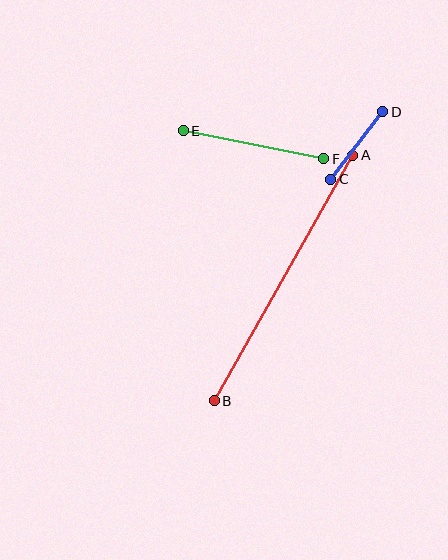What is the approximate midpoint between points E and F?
The midpoint is at approximately (254, 145) pixels.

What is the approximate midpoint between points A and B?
The midpoint is at approximately (284, 278) pixels.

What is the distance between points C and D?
The distance is approximately 85 pixels.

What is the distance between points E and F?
The distance is approximately 143 pixels.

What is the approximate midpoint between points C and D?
The midpoint is at approximately (357, 145) pixels.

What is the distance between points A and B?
The distance is approximately 282 pixels.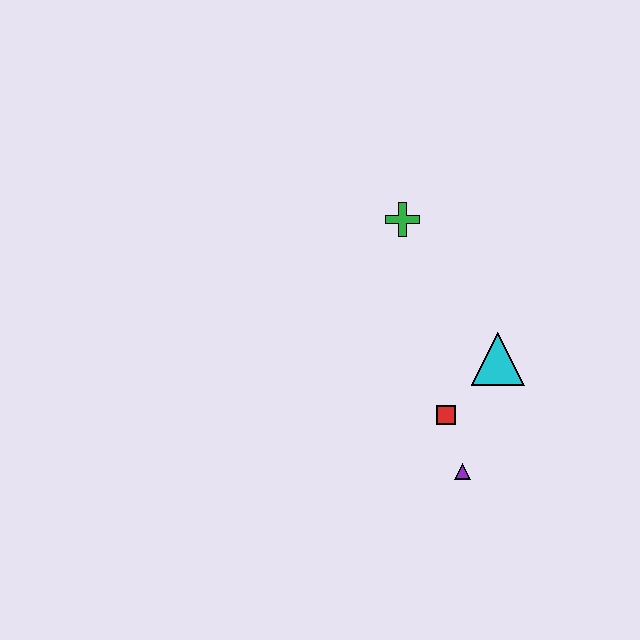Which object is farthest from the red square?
The green cross is farthest from the red square.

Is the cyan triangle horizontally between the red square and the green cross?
No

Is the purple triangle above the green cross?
No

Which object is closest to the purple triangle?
The red square is closest to the purple triangle.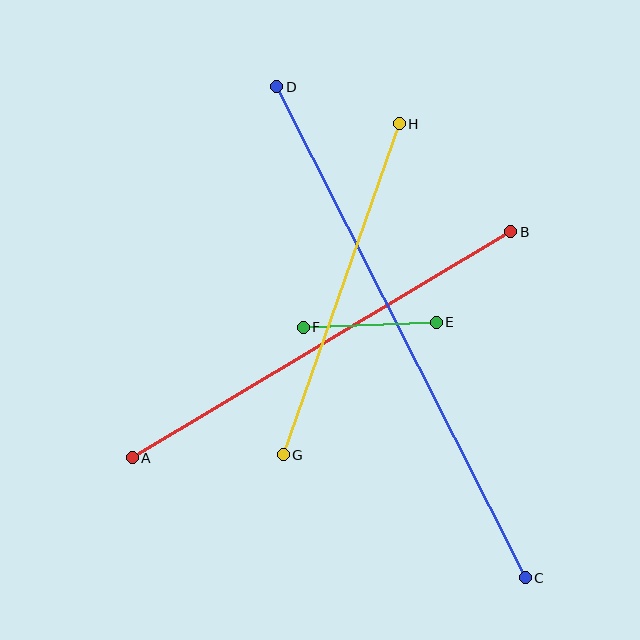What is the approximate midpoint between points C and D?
The midpoint is at approximately (401, 332) pixels.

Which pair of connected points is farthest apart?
Points C and D are farthest apart.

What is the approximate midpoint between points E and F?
The midpoint is at approximately (370, 325) pixels.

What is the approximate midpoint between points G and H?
The midpoint is at approximately (341, 289) pixels.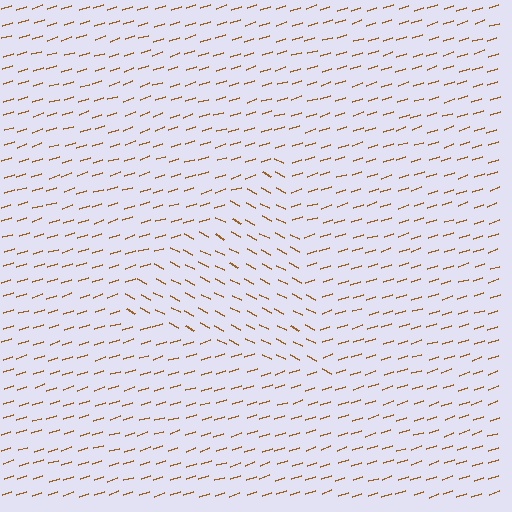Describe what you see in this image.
The image is filled with small brown line segments. A triangle region in the image has lines oriented differently from the surrounding lines, creating a visible texture boundary.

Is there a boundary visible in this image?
Yes, there is a texture boundary formed by a change in line orientation.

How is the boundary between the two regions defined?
The boundary is defined purely by a change in line orientation (approximately 45 degrees difference). All lines are the same color and thickness.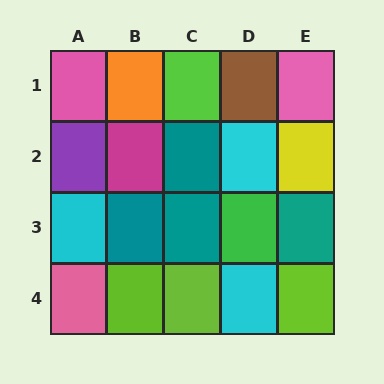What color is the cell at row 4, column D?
Cyan.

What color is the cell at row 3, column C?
Teal.